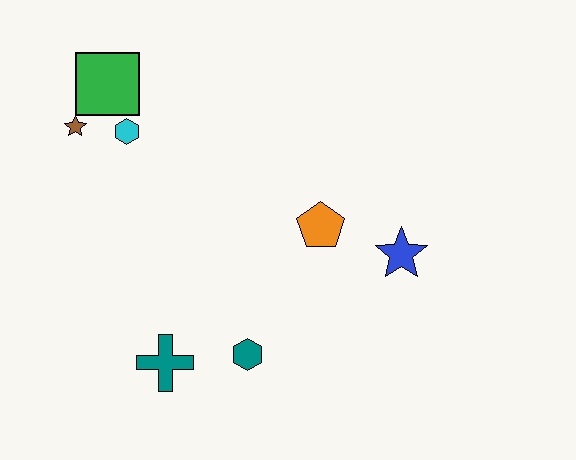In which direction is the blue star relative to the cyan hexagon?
The blue star is to the right of the cyan hexagon.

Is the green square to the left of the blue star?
Yes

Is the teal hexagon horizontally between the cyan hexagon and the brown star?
No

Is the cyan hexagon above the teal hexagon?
Yes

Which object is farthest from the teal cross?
The green square is farthest from the teal cross.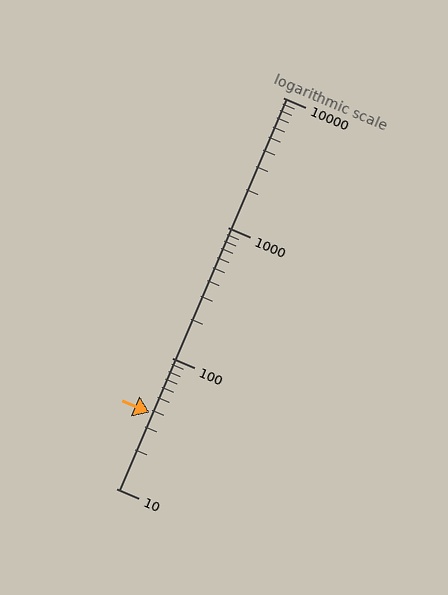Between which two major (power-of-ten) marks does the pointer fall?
The pointer is between 10 and 100.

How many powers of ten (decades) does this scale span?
The scale spans 3 decades, from 10 to 10000.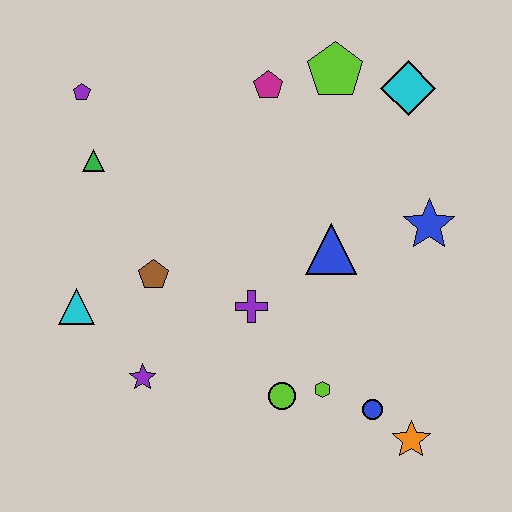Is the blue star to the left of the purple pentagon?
No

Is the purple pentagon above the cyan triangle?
Yes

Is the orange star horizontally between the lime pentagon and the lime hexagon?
No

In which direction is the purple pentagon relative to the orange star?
The purple pentagon is above the orange star.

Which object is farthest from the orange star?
The purple pentagon is farthest from the orange star.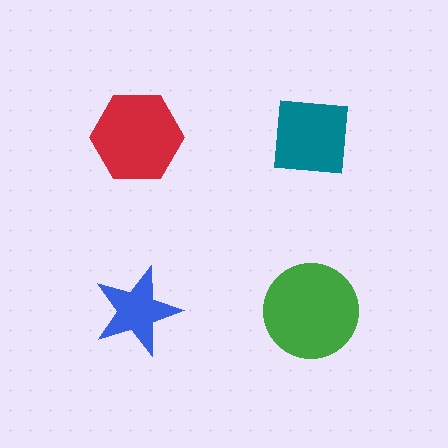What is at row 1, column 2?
A teal square.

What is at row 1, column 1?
A red hexagon.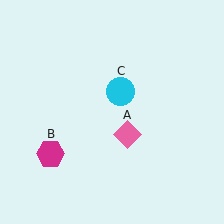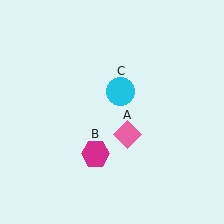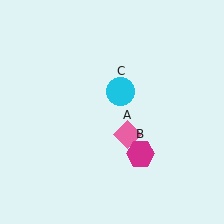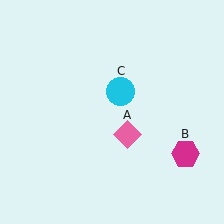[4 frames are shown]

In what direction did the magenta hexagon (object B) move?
The magenta hexagon (object B) moved right.